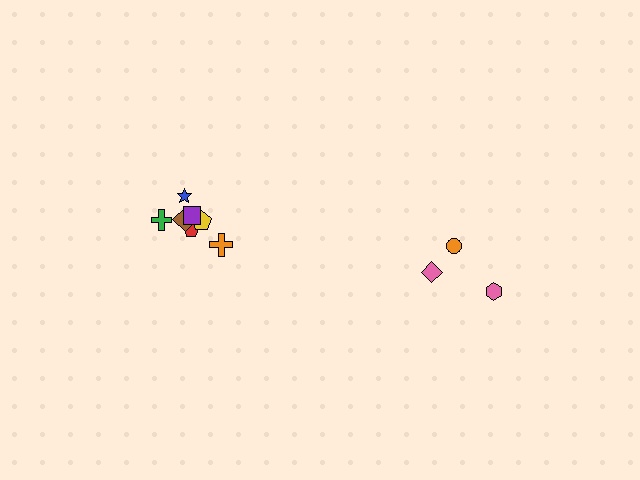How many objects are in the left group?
There are 7 objects.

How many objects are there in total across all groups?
There are 10 objects.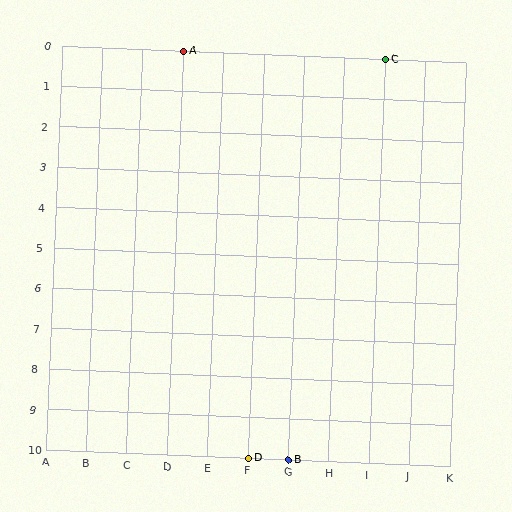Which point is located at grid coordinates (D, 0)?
Point A is at (D, 0).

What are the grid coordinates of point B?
Point B is at grid coordinates (G, 10).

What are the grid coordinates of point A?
Point A is at grid coordinates (D, 0).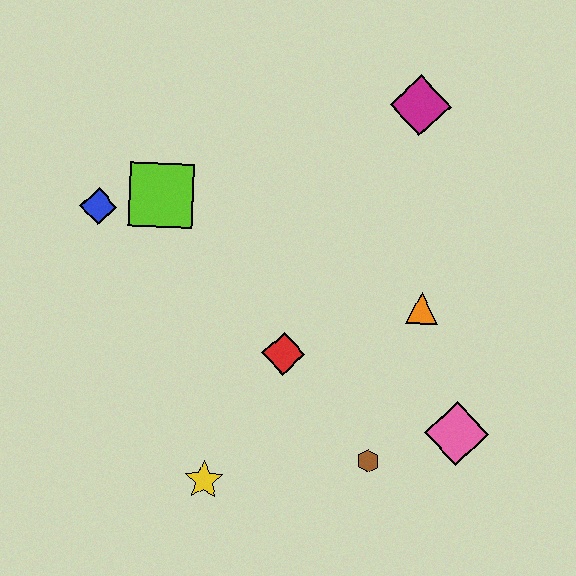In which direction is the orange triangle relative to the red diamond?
The orange triangle is to the right of the red diamond.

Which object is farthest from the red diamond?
The magenta diamond is farthest from the red diamond.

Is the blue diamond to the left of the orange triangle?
Yes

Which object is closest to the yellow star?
The red diamond is closest to the yellow star.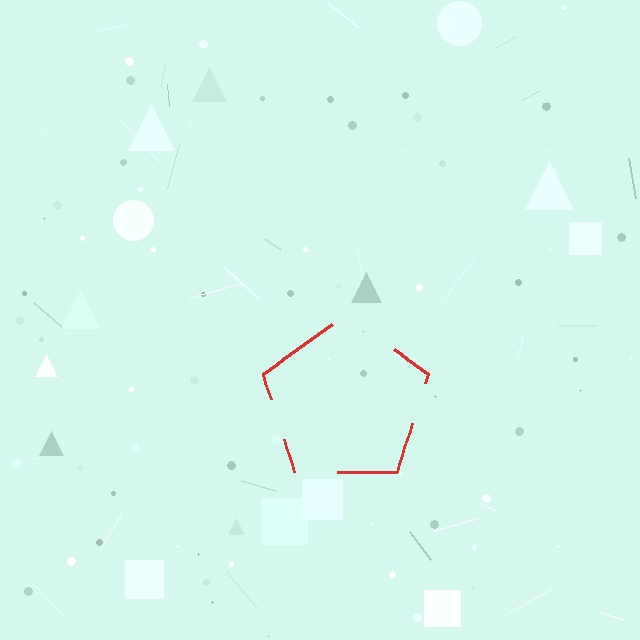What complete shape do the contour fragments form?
The contour fragments form a pentagon.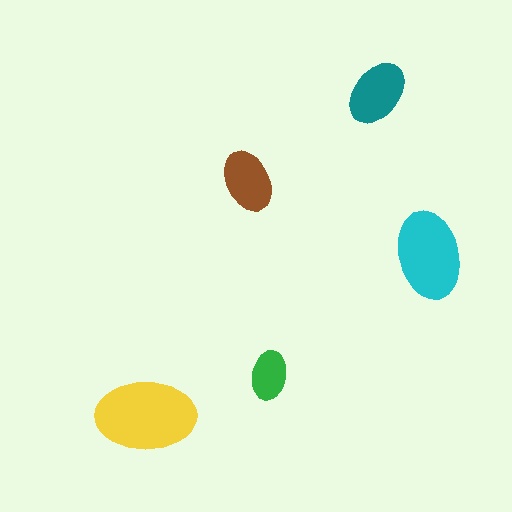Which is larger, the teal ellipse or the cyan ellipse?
The cyan one.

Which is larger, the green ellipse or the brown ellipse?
The brown one.